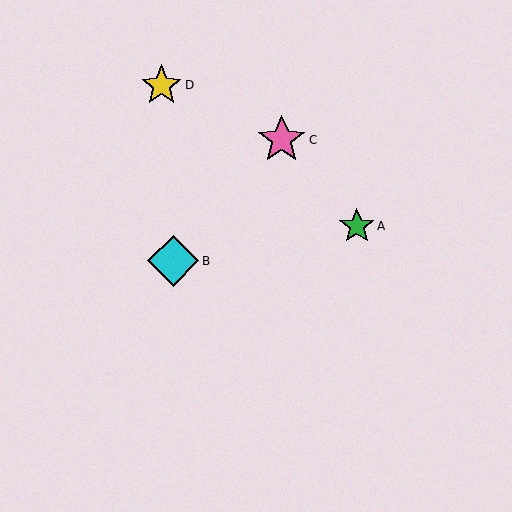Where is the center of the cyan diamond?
The center of the cyan diamond is at (173, 261).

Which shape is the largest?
The cyan diamond (labeled B) is the largest.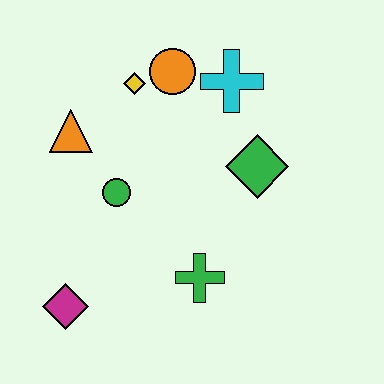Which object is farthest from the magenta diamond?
The cyan cross is farthest from the magenta diamond.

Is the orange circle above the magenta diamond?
Yes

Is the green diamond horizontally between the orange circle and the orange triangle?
No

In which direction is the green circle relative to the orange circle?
The green circle is below the orange circle.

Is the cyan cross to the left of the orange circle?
No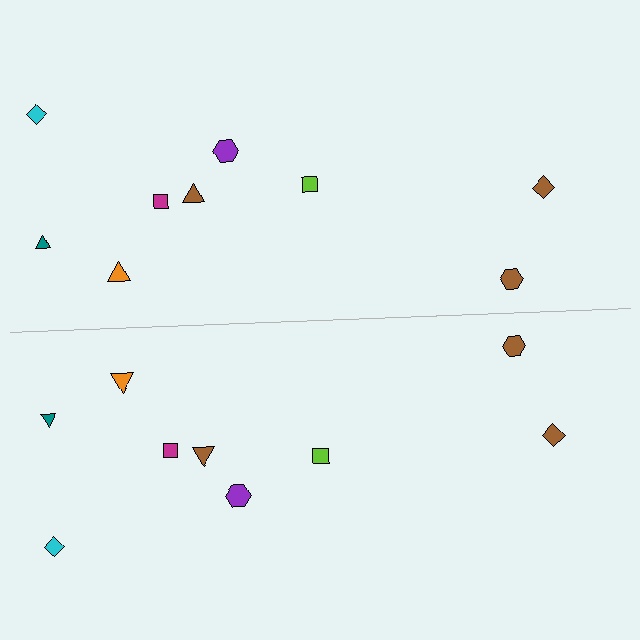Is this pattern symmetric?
Yes, this pattern has bilateral (reflection) symmetry.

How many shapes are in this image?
There are 18 shapes in this image.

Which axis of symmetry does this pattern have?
The pattern has a horizontal axis of symmetry running through the center of the image.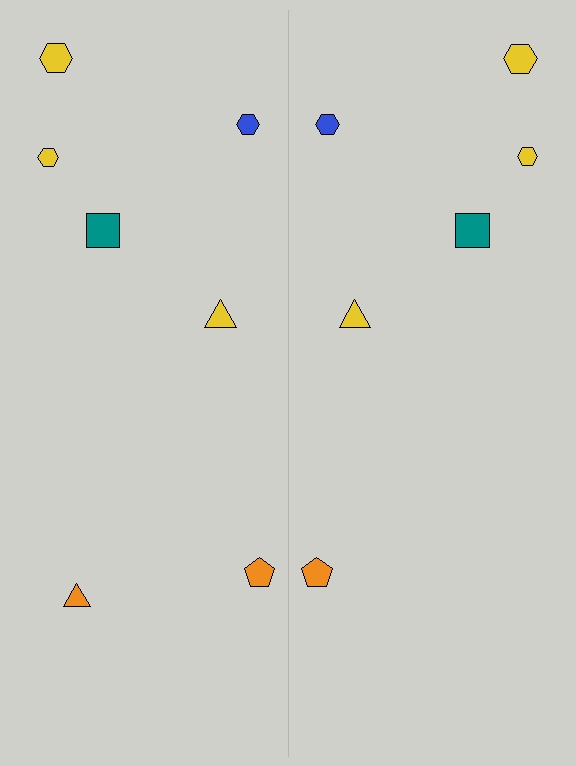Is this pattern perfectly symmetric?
No, the pattern is not perfectly symmetric. A orange triangle is missing from the right side.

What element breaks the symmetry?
A orange triangle is missing from the right side.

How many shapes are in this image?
There are 13 shapes in this image.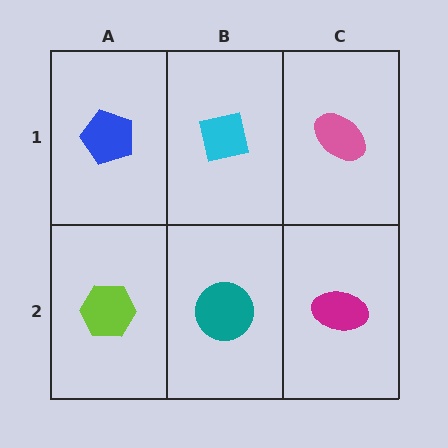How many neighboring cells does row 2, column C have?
2.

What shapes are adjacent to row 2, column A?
A blue pentagon (row 1, column A), a teal circle (row 2, column B).